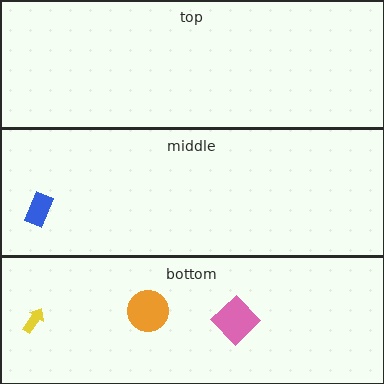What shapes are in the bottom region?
The yellow arrow, the pink diamond, the orange circle.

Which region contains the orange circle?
The bottom region.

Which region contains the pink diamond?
The bottom region.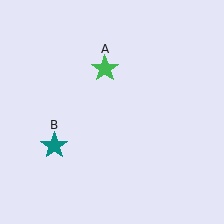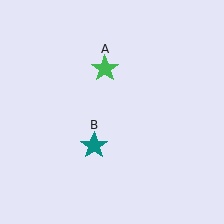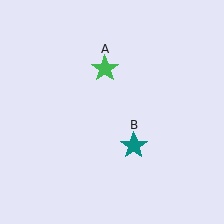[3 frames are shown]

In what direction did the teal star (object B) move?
The teal star (object B) moved right.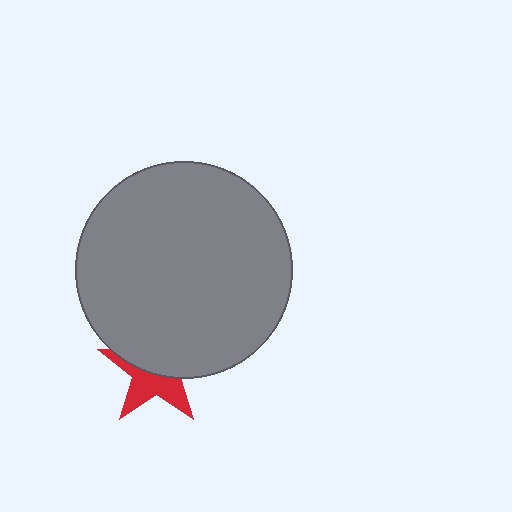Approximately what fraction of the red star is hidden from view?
Roughly 55% of the red star is hidden behind the gray circle.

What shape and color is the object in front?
The object in front is a gray circle.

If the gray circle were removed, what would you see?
You would see the complete red star.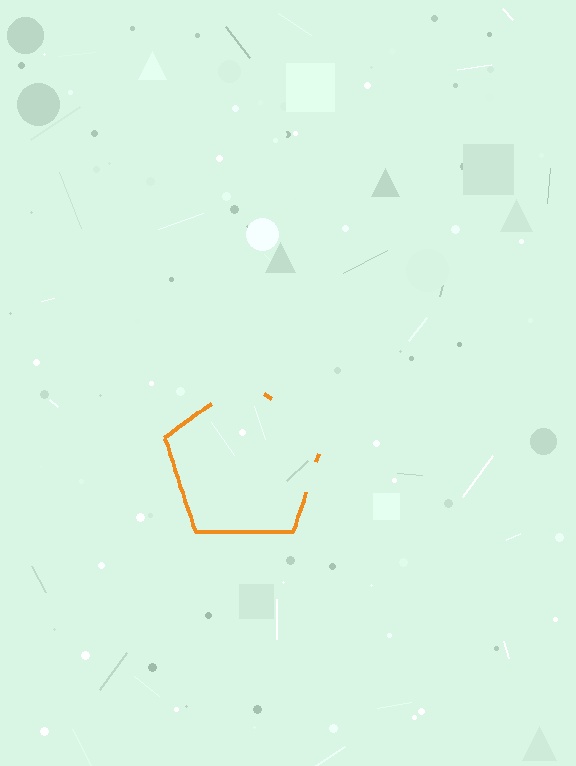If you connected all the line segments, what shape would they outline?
They would outline a pentagon.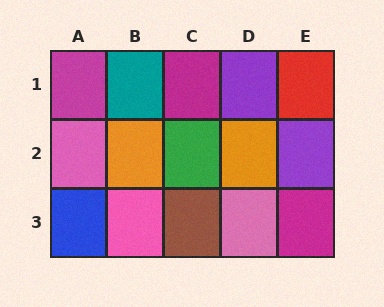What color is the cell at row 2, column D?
Orange.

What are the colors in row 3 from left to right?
Blue, pink, brown, pink, magenta.